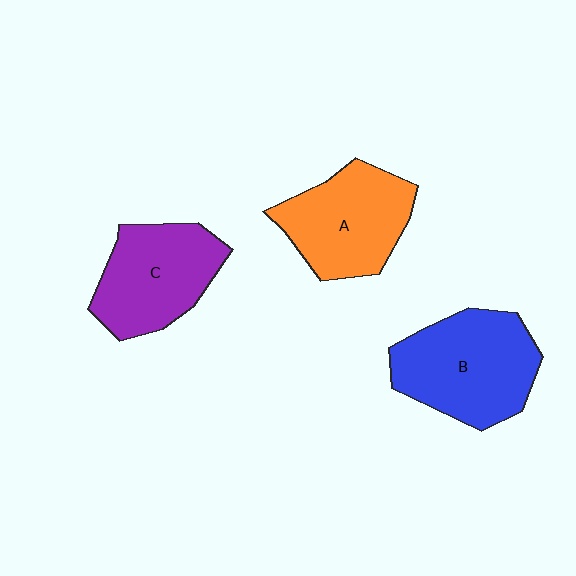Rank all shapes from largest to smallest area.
From largest to smallest: B (blue), A (orange), C (purple).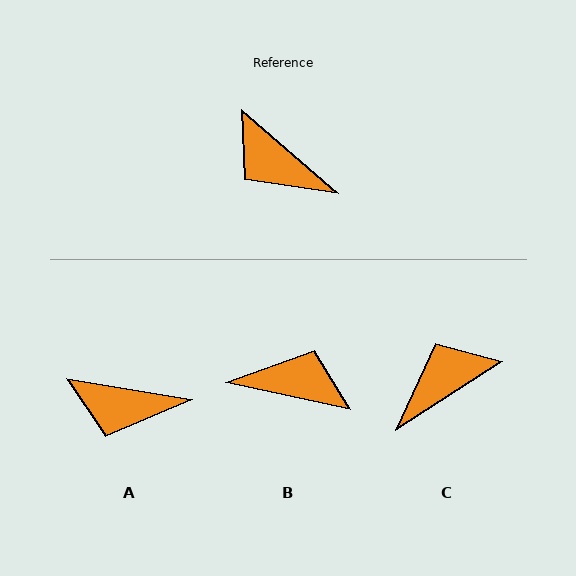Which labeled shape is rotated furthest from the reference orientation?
B, about 151 degrees away.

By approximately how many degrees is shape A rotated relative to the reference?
Approximately 32 degrees counter-clockwise.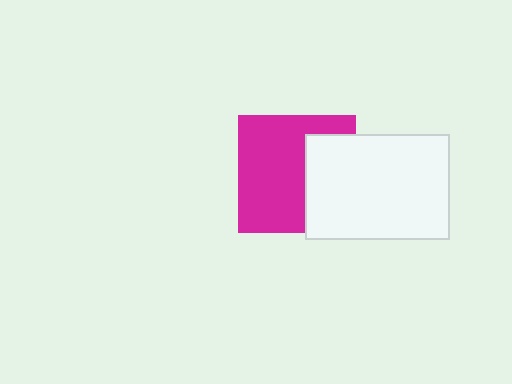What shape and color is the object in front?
The object in front is a white rectangle.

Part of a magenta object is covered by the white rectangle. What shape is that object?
It is a square.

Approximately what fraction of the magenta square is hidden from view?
Roughly 36% of the magenta square is hidden behind the white rectangle.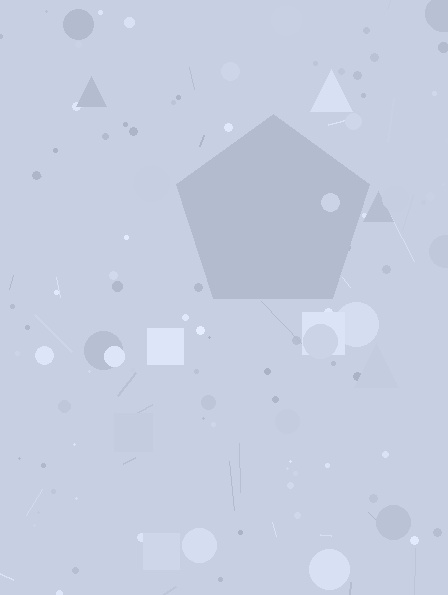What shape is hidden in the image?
A pentagon is hidden in the image.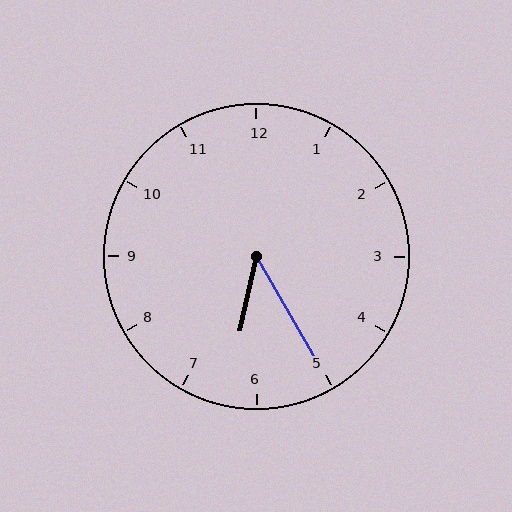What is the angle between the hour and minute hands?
Approximately 42 degrees.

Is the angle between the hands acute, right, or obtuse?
It is acute.